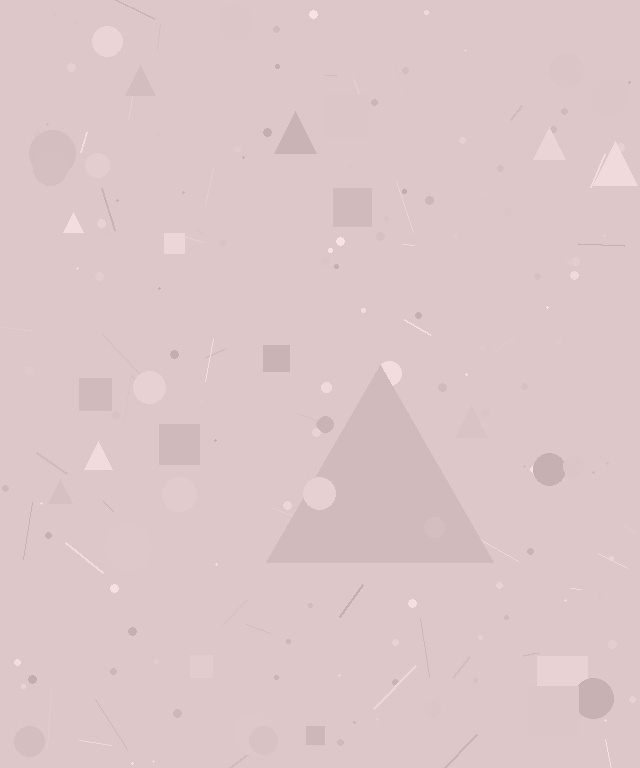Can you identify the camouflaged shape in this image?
The camouflaged shape is a triangle.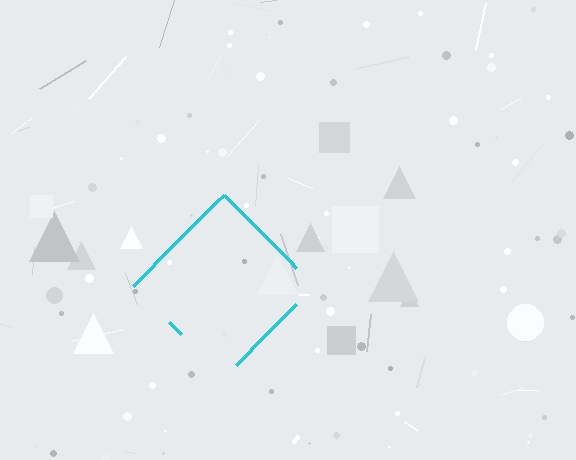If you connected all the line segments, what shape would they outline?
They would outline a diamond.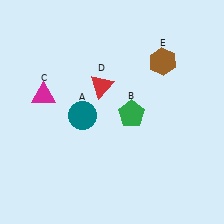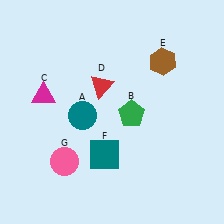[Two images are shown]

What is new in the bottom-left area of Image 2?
A pink circle (G) was added in the bottom-left area of Image 2.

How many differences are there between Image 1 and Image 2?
There are 2 differences between the two images.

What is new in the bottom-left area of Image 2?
A teal square (F) was added in the bottom-left area of Image 2.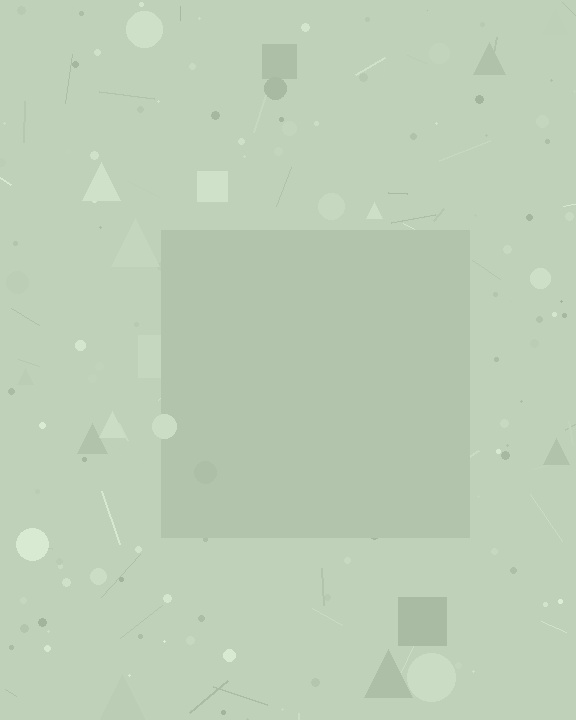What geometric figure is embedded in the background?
A square is embedded in the background.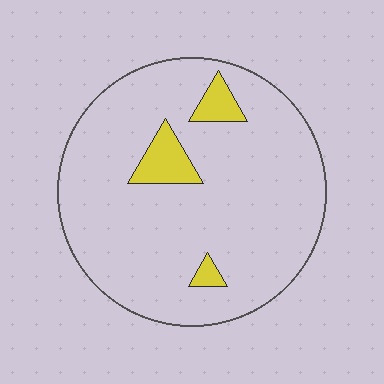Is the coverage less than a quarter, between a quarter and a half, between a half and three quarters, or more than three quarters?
Less than a quarter.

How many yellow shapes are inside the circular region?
3.